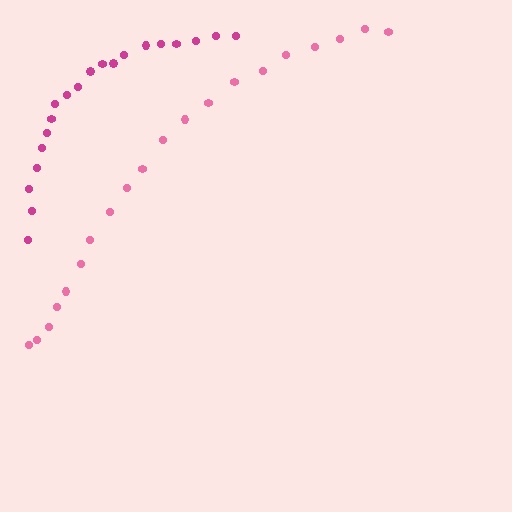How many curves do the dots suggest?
There are 2 distinct paths.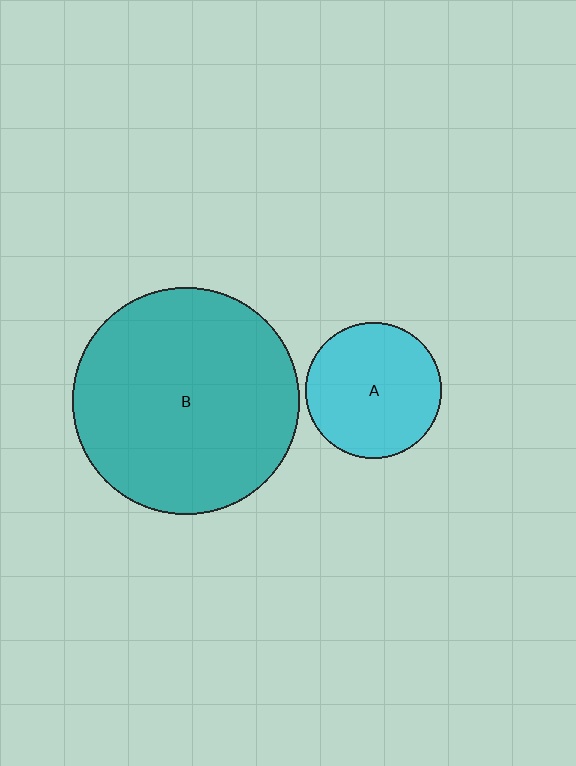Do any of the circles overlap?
No, none of the circles overlap.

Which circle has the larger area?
Circle B (teal).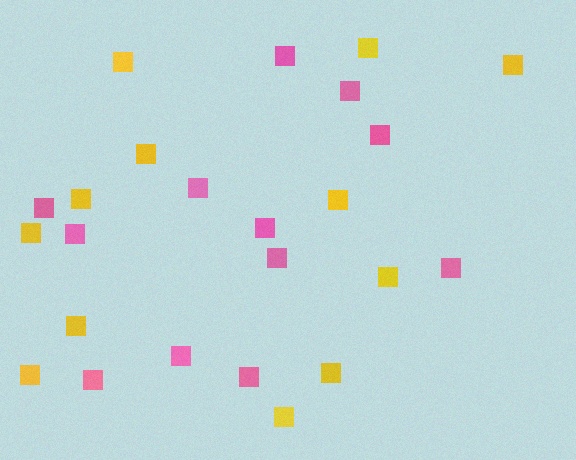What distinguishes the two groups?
There are 2 groups: one group of pink squares (12) and one group of yellow squares (12).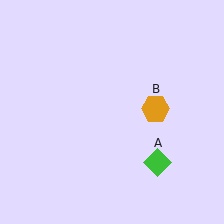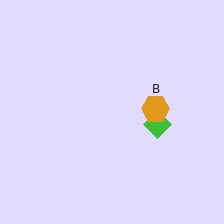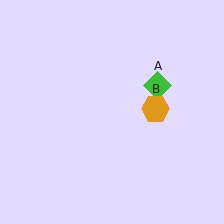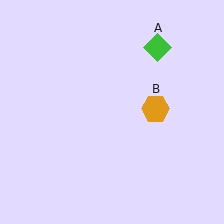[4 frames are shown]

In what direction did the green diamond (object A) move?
The green diamond (object A) moved up.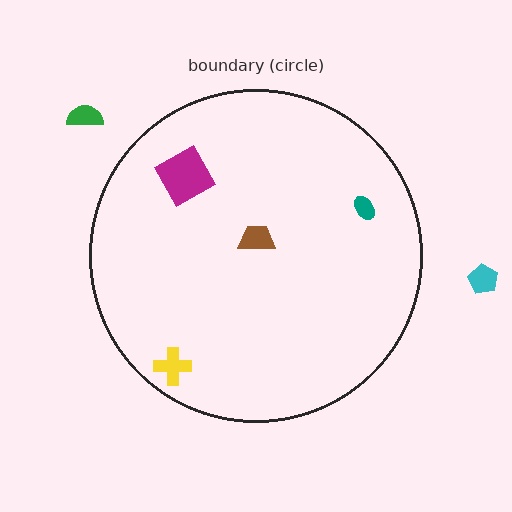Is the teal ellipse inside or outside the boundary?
Inside.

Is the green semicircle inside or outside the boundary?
Outside.